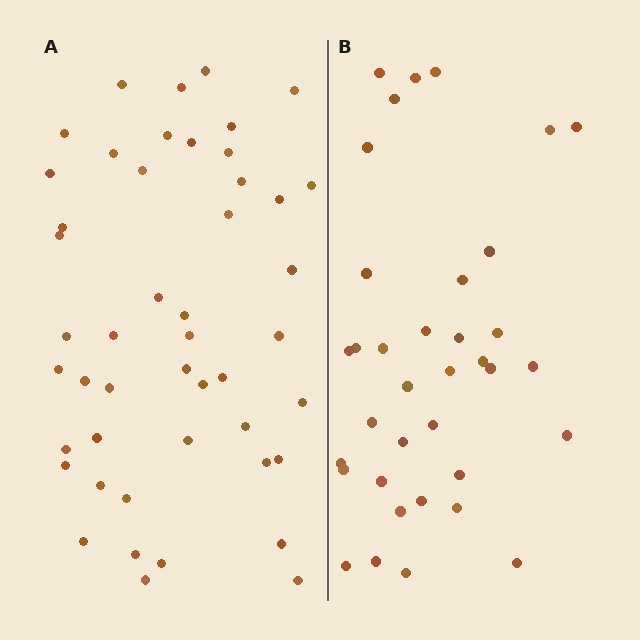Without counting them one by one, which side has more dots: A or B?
Region A (the left region) has more dots.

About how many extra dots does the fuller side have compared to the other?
Region A has roughly 12 or so more dots than region B.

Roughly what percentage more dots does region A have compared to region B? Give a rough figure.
About 30% more.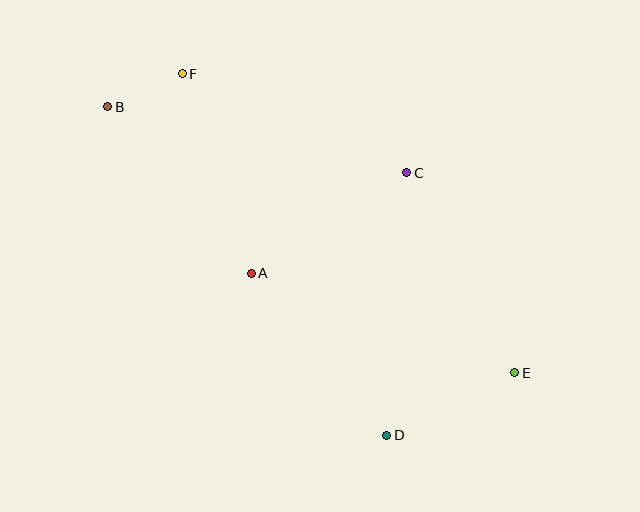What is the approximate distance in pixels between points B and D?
The distance between B and D is approximately 431 pixels.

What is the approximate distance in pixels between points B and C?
The distance between B and C is approximately 307 pixels.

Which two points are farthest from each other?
Points B and E are farthest from each other.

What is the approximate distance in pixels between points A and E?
The distance between A and E is approximately 282 pixels.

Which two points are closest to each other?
Points B and F are closest to each other.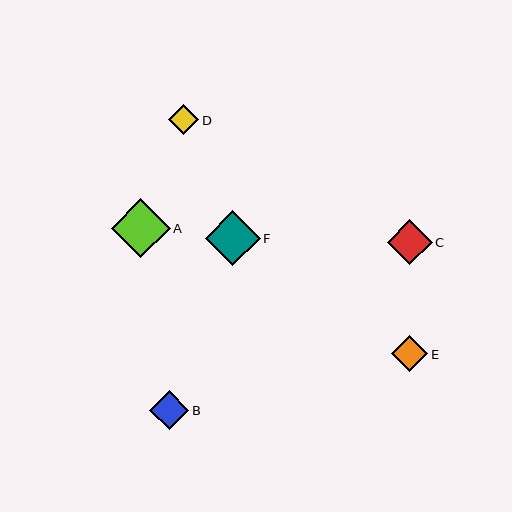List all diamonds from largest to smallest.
From largest to smallest: A, F, C, B, E, D.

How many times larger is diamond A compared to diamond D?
Diamond A is approximately 2.0 times the size of diamond D.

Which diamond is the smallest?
Diamond D is the smallest with a size of approximately 30 pixels.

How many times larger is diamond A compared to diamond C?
Diamond A is approximately 1.3 times the size of diamond C.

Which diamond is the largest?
Diamond A is the largest with a size of approximately 59 pixels.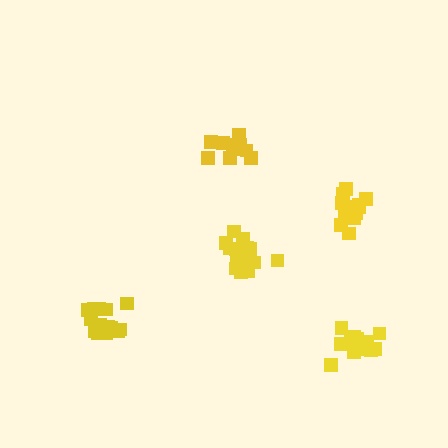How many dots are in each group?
Group 1: 16 dots, Group 2: 11 dots, Group 3: 15 dots, Group 4: 15 dots, Group 5: 15 dots (72 total).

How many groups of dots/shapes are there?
There are 5 groups.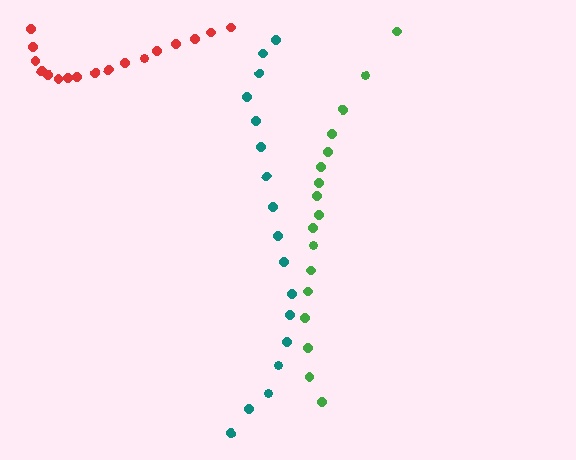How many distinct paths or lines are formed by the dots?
There are 3 distinct paths.